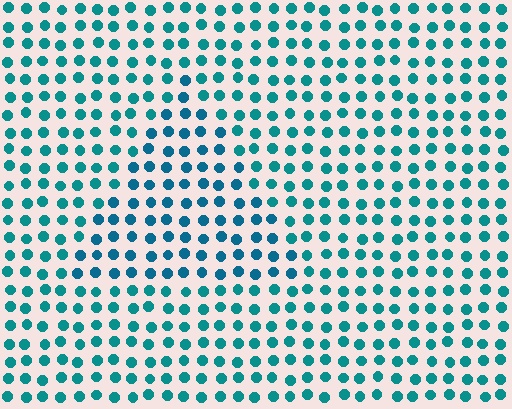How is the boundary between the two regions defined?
The boundary is defined purely by a slight shift in hue (about 18 degrees). Spacing, size, and orientation are identical on both sides.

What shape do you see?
I see a triangle.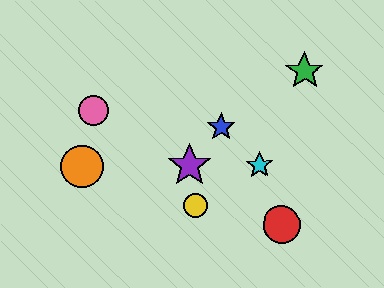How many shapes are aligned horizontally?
3 shapes (the purple star, the orange circle, the cyan star) are aligned horizontally.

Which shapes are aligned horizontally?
The purple star, the orange circle, the cyan star are aligned horizontally.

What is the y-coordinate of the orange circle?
The orange circle is at y≈166.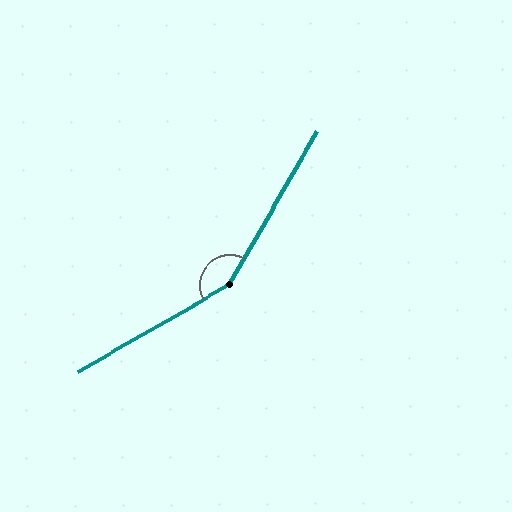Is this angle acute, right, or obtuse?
It is obtuse.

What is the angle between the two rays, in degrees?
Approximately 149 degrees.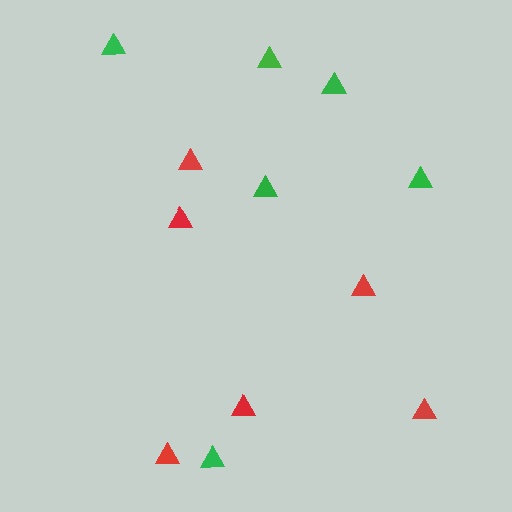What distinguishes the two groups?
There are 2 groups: one group of red triangles (6) and one group of green triangles (6).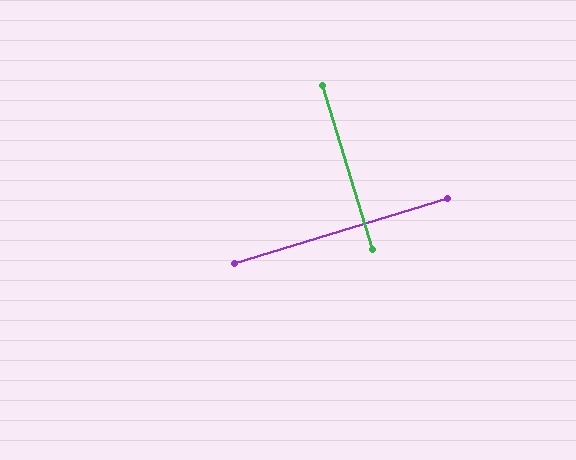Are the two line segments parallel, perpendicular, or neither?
Perpendicular — they meet at approximately 90°.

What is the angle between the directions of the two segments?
Approximately 90 degrees.